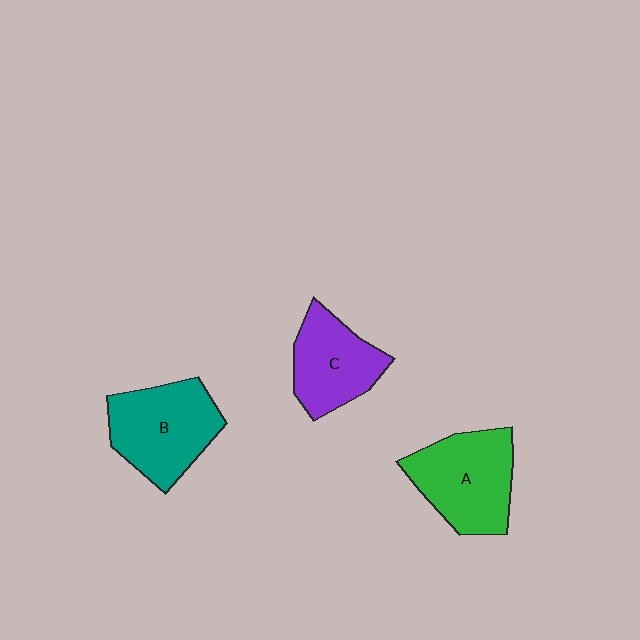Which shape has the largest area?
Shape A (green).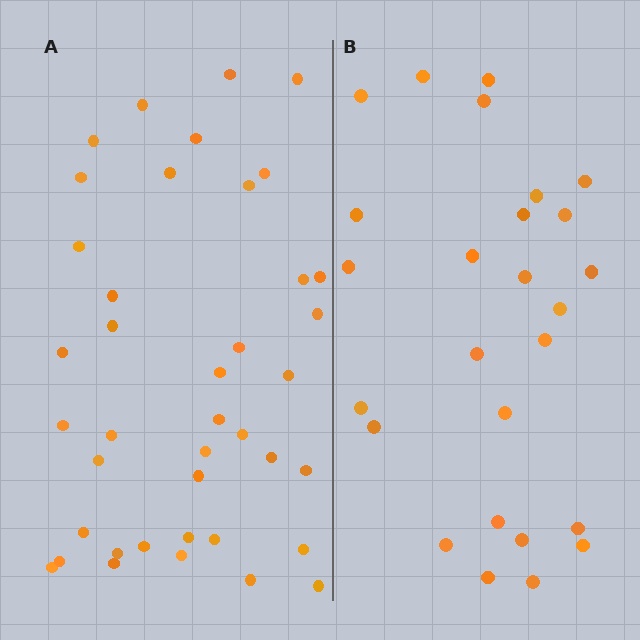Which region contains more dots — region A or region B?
Region A (the left region) has more dots.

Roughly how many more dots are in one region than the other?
Region A has approximately 15 more dots than region B.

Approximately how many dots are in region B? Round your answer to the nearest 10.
About 30 dots. (The exact count is 26, which rounds to 30.)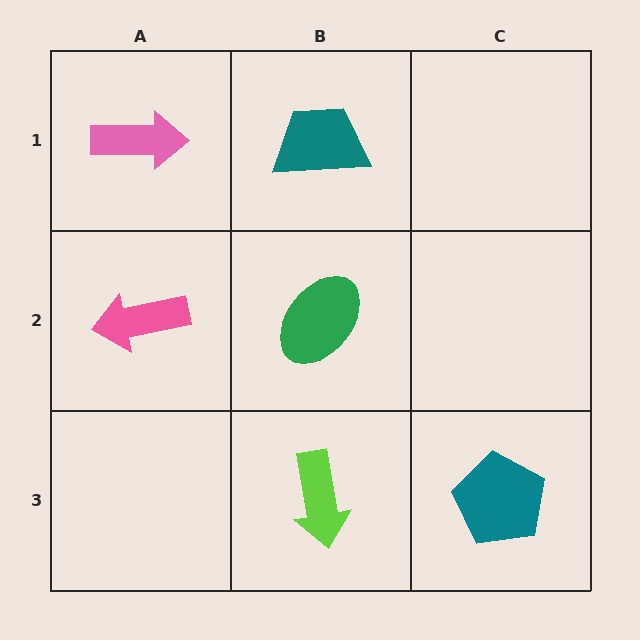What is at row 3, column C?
A teal pentagon.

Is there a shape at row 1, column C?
No, that cell is empty.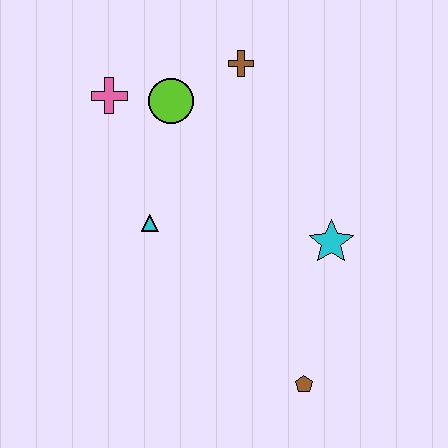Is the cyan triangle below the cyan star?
No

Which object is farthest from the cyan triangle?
The brown pentagon is farthest from the cyan triangle.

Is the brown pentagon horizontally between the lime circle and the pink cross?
No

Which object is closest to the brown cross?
The lime circle is closest to the brown cross.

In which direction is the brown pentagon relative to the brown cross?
The brown pentagon is below the brown cross.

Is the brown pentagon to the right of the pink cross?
Yes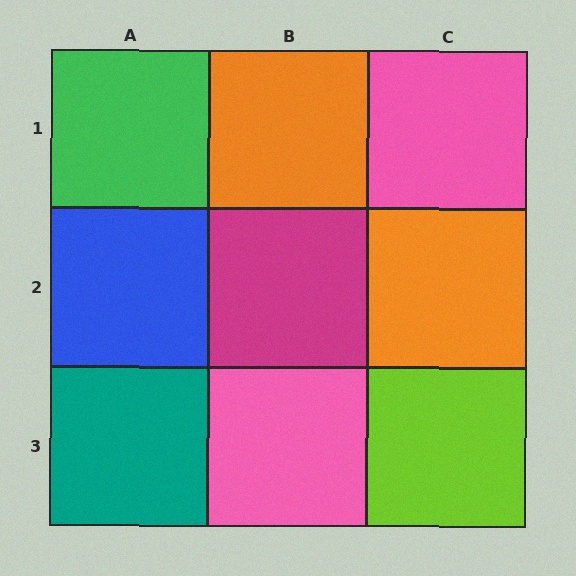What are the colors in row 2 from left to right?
Blue, magenta, orange.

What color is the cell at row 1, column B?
Orange.